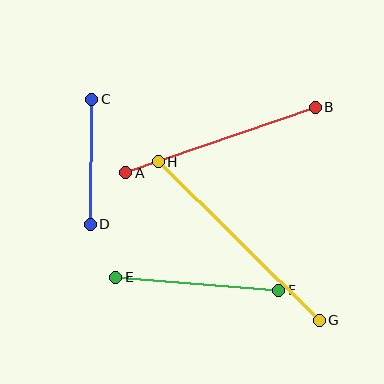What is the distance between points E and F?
The distance is approximately 163 pixels.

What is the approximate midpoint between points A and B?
The midpoint is at approximately (221, 140) pixels.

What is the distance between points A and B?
The distance is approximately 201 pixels.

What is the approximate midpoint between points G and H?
The midpoint is at approximately (239, 241) pixels.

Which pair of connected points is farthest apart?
Points G and H are farthest apart.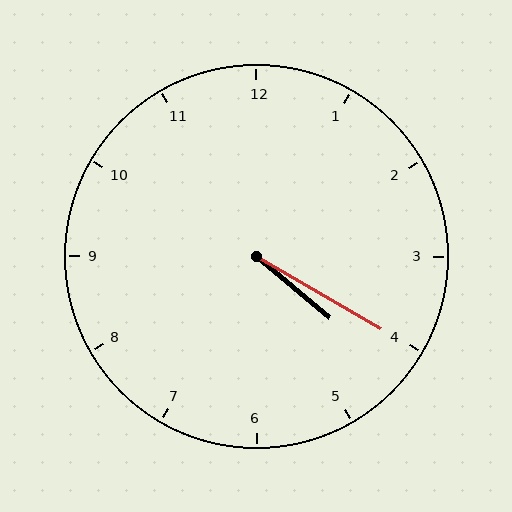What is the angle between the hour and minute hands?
Approximately 10 degrees.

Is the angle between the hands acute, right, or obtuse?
It is acute.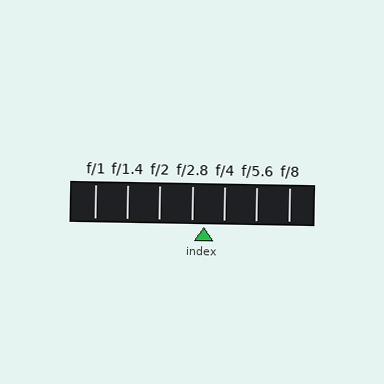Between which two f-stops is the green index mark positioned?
The index mark is between f/2.8 and f/4.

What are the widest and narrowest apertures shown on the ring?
The widest aperture shown is f/1 and the narrowest is f/8.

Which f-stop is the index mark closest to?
The index mark is closest to f/2.8.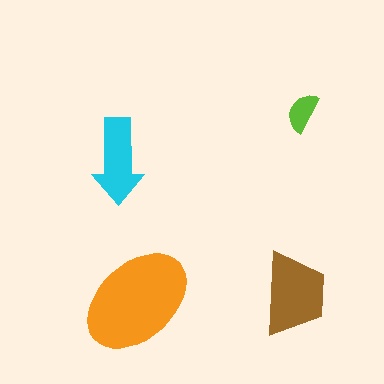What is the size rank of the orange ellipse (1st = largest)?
1st.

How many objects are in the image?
There are 4 objects in the image.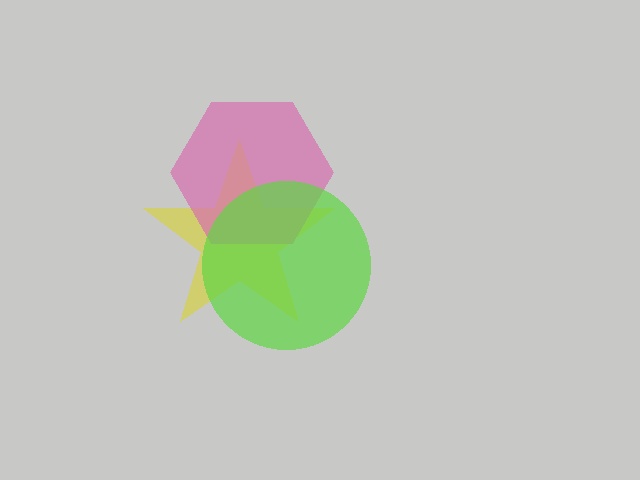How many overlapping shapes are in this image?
There are 3 overlapping shapes in the image.